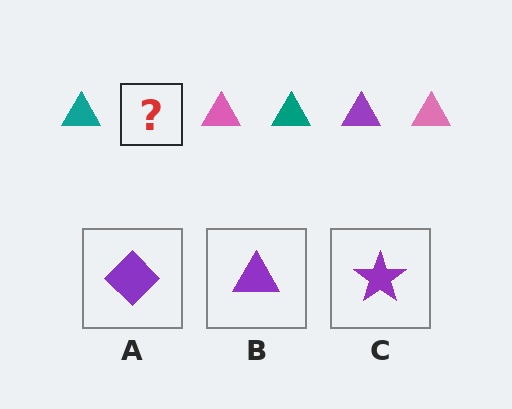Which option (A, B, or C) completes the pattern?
B.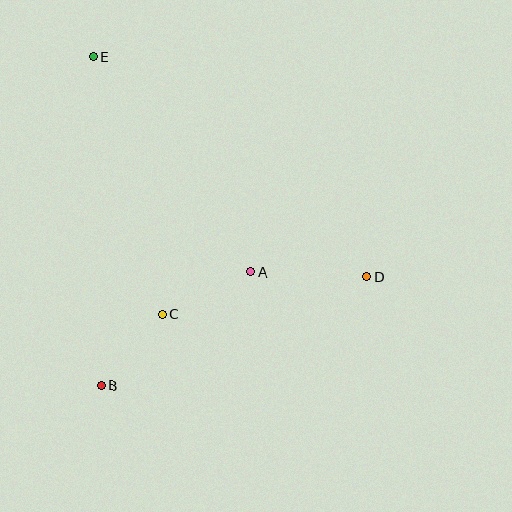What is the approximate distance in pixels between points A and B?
The distance between A and B is approximately 188 pixels.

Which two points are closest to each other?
Points B and C are closest to each other.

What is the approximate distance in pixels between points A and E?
The distance between A and E is approximately 267 pixels.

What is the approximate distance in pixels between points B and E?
The distance between B and E is approximately 329 pixels.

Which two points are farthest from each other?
Points D and E are farthest from each other.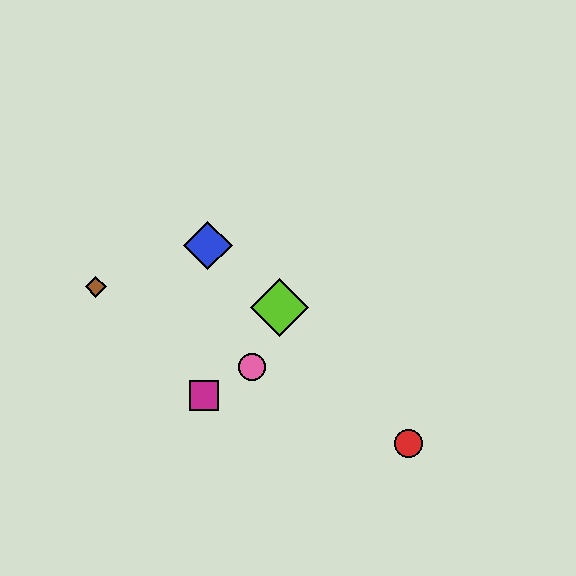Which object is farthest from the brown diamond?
The red circle is farthest from the brown diamond.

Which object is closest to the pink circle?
The magenta square is closest to the pink circle.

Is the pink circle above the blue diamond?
No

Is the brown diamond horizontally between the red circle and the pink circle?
No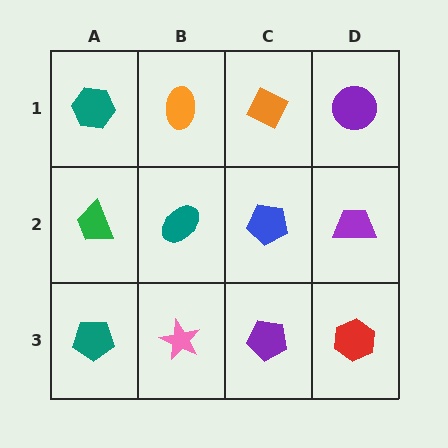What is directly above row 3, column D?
A purple trapezoid.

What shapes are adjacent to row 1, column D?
A purple trapezoid (row 2, column D), an orange diamond (row 1, column C).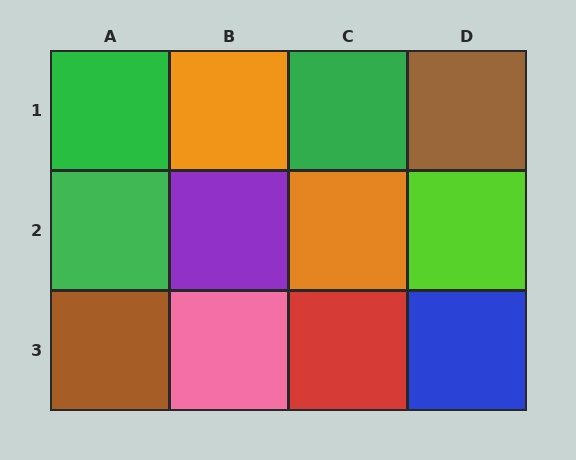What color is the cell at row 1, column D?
Brown.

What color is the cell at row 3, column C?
Red.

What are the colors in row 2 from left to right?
Green, purple, orange, lime.